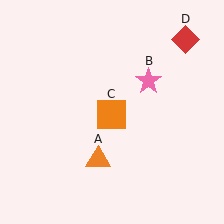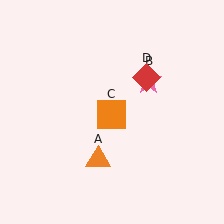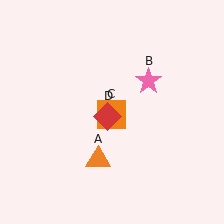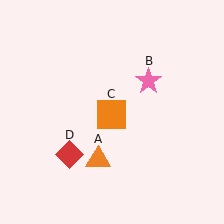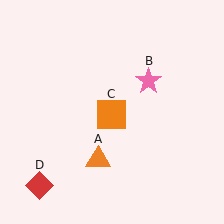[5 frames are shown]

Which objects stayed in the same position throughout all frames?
Orange triangle (object A) and pink star (object B) and orange square (object C) remained stationary.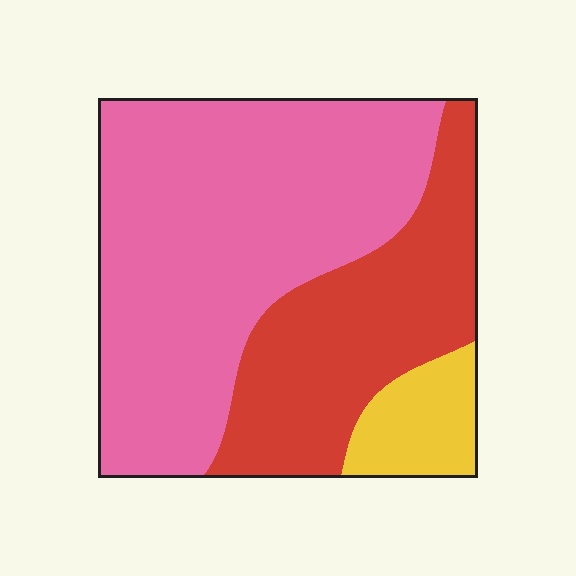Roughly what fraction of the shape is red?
Red takes up about one third (1/3) of the shape.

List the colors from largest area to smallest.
From largest to smallest: pink, red, yellow.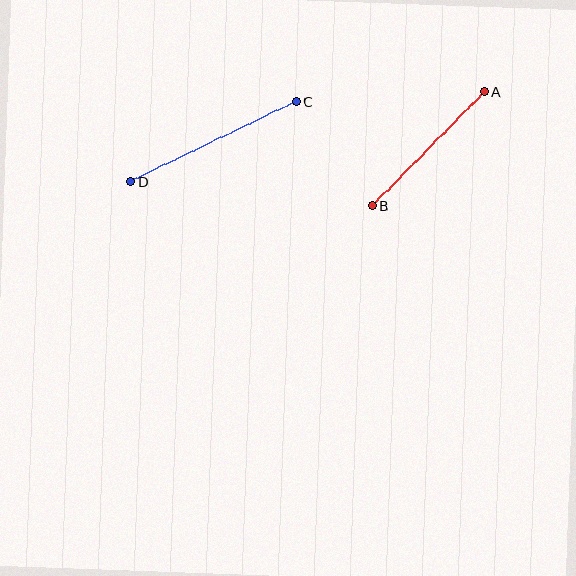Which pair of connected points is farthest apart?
Points C and D are farthest apart.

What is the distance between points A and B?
The distance is approximately 160 pixels.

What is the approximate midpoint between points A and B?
The midpoint is at approximately (428, 149) pixels.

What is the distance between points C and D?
The distance is approximately 184 pixels.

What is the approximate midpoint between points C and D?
The midpoint is at approximately (213, 141) pixels.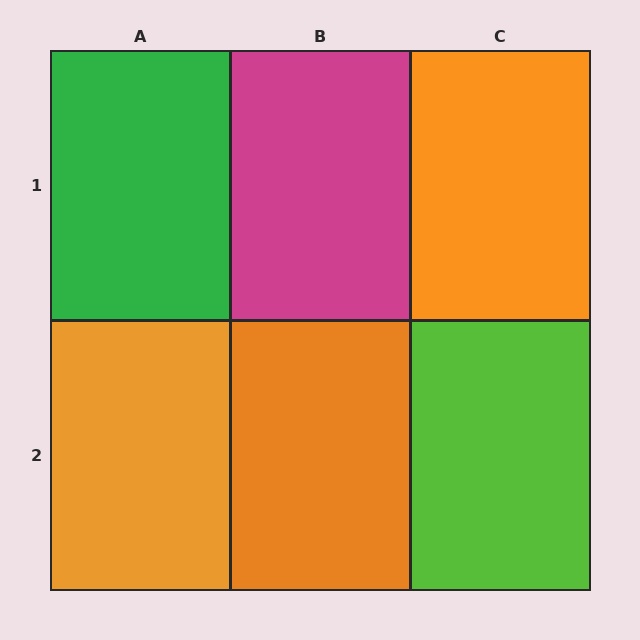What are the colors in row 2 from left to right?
Orange, orange, lime.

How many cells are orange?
3 cells are orange.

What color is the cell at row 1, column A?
Green.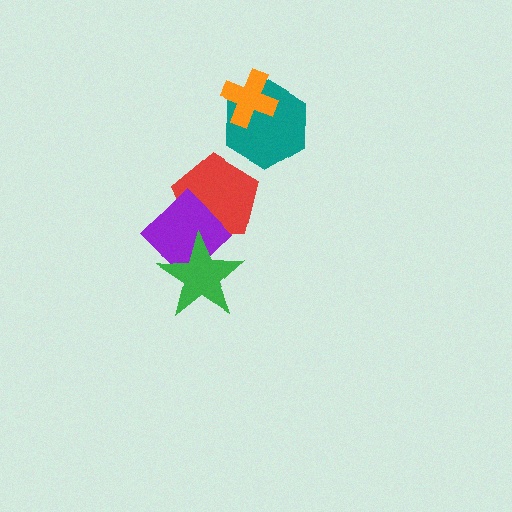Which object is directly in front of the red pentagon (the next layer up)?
The purple diamond is directly in front of the red pentagon.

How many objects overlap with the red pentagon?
2 objects overlap with the red pentagon.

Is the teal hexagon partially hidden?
Yes, it is partially covered by another shape.